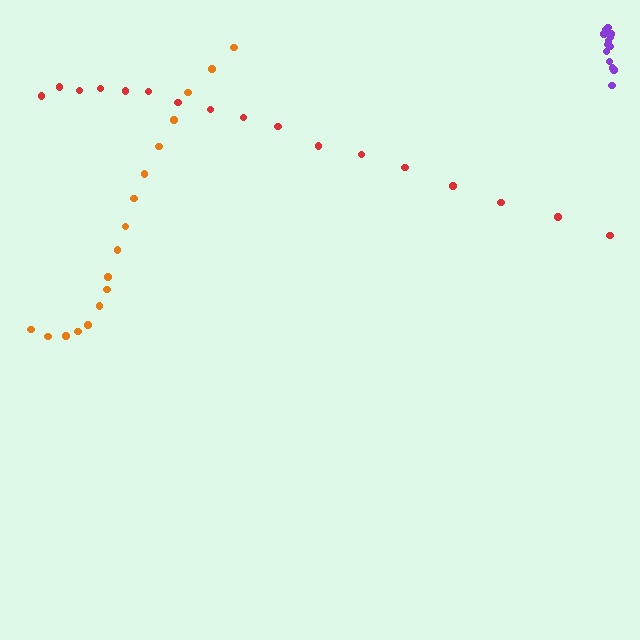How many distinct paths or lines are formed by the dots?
There are 3 distinct paths.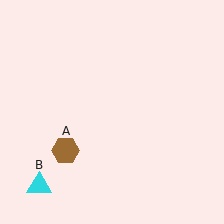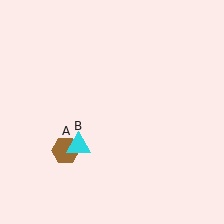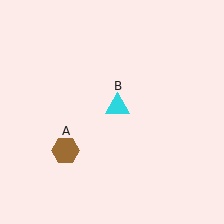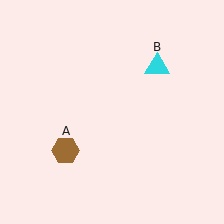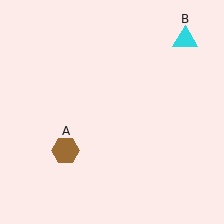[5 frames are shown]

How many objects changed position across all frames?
1 object changed position: cyan triangle (object B).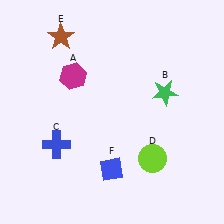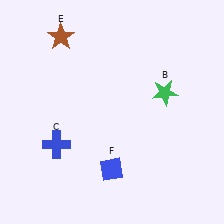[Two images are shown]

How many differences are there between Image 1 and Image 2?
There are 2 differences between the two images.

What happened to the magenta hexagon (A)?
The magenta hexagon (A) was removed in Image 2. It was in the top-left area of Image 1.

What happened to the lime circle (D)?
The lime circle (D) was removed in Image 2. It was in the bottom-right area of Image 1.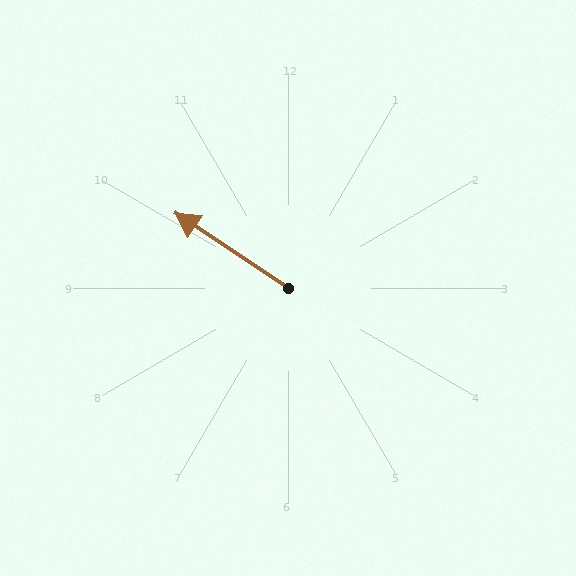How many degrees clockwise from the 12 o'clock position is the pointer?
Approximately 303 degrees.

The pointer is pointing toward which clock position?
Roughly 10 o'clock.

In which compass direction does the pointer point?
Northwest.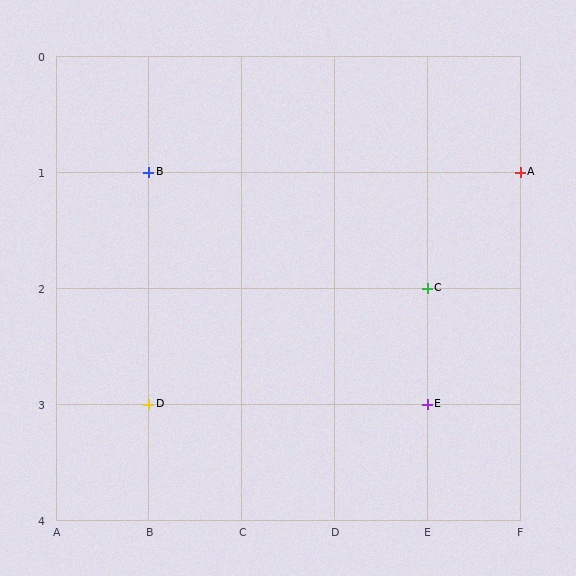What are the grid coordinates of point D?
Point D is at grid coordinates (B, 3).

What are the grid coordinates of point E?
Point E is at grid coordinates (E, 3).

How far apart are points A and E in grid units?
Points A and E are 1 column and 2 rows apart (about 2.2 grid units diagonally).